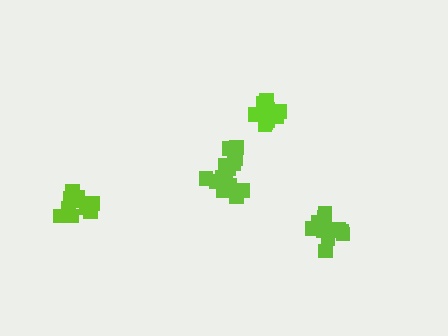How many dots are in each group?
Group 1: 16 dots, Group 2: 11 dots, Group 3: 12 dots, Group 4: 12 dots (51 total).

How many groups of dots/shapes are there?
There are 4 groups.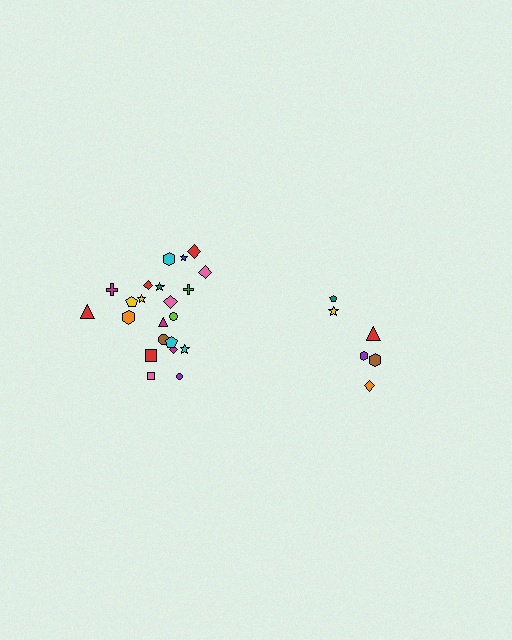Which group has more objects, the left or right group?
The left group.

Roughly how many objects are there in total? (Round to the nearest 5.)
Roughly 30 objects in total.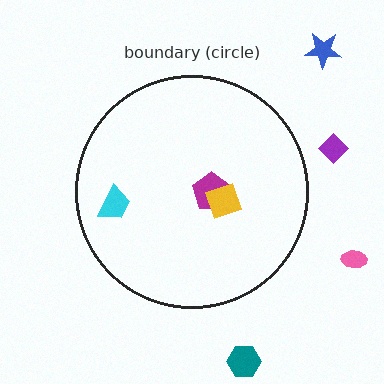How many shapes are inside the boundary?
3 inside, 4 outside.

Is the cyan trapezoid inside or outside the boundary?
Inside.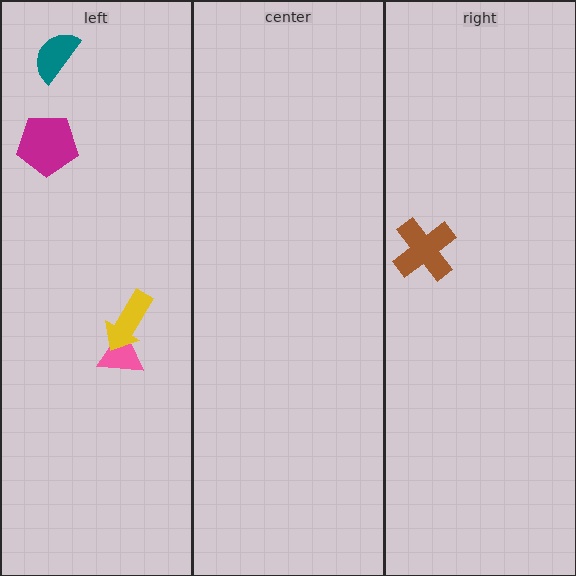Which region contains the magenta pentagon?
The left region.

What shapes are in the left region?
The magenta pentagon, the pink triangle, the teal semicircle, the yellow arrow.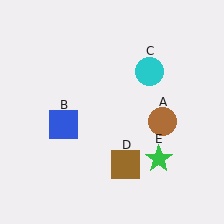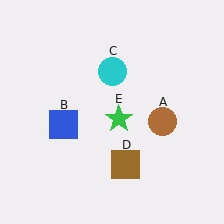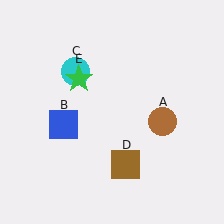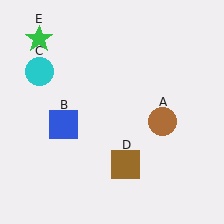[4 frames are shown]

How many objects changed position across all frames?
2 objects changed position: cyan circle (object C), green star (object E).